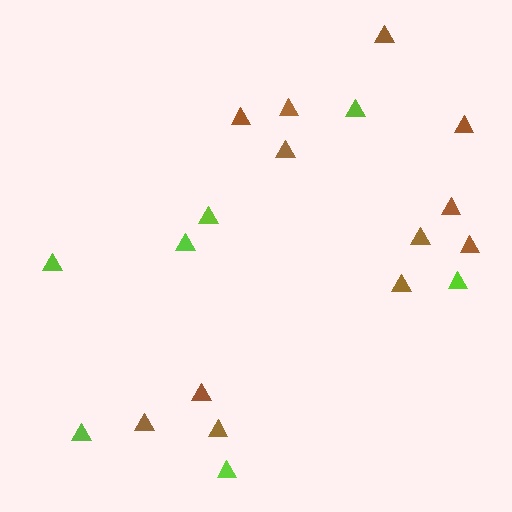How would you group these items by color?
There are 2 groups: one group of brown triangles (12) and one group of lime triangles (7).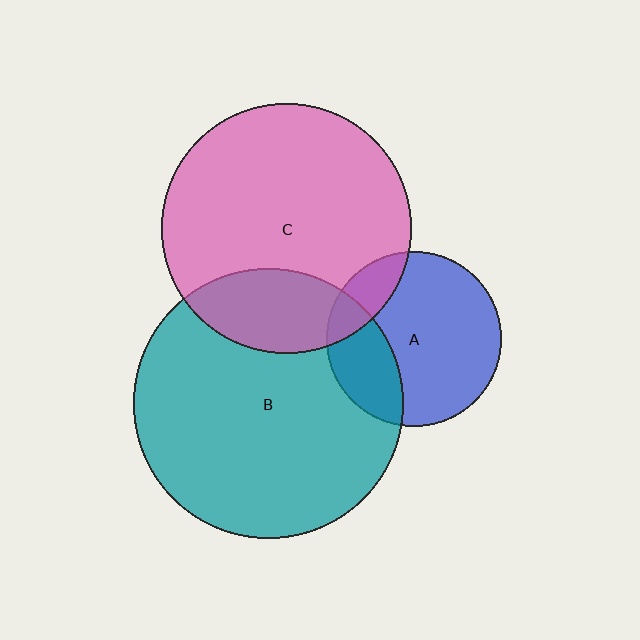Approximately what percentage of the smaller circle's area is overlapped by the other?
Approximately 25%.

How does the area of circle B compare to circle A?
Approximately 2.4 times.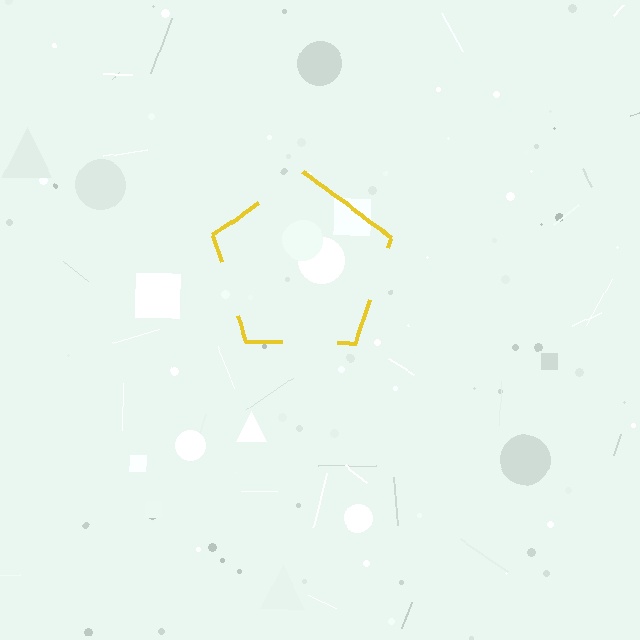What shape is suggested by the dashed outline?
The dashed outline suggests a pentagon.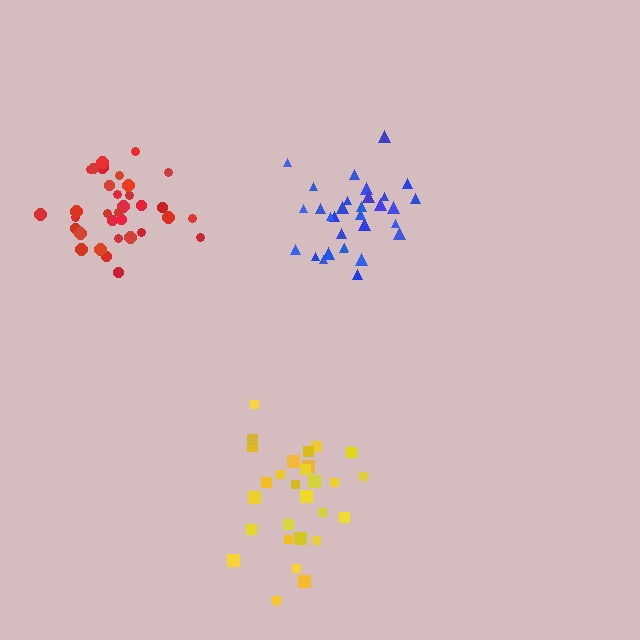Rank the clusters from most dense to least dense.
red, blue, yellow.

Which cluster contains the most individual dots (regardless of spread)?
Red (33).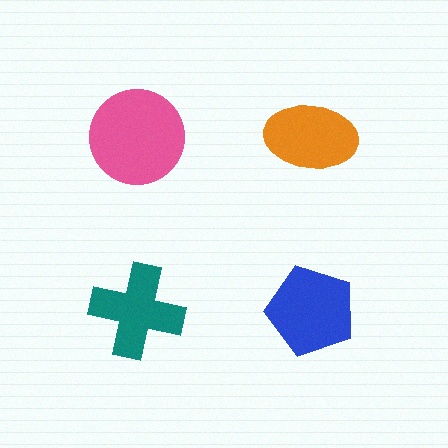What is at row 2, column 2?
A blue pentagon.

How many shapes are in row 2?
2 shapes.